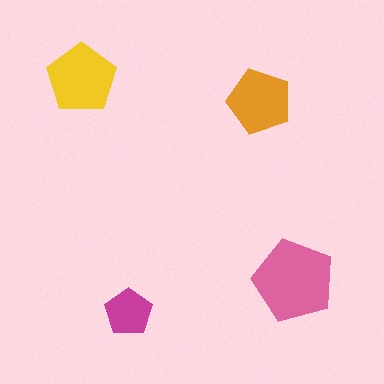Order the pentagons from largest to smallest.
the pink one, the yellow one, the orange one, the magenta one.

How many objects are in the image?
There are 4 objects in the image.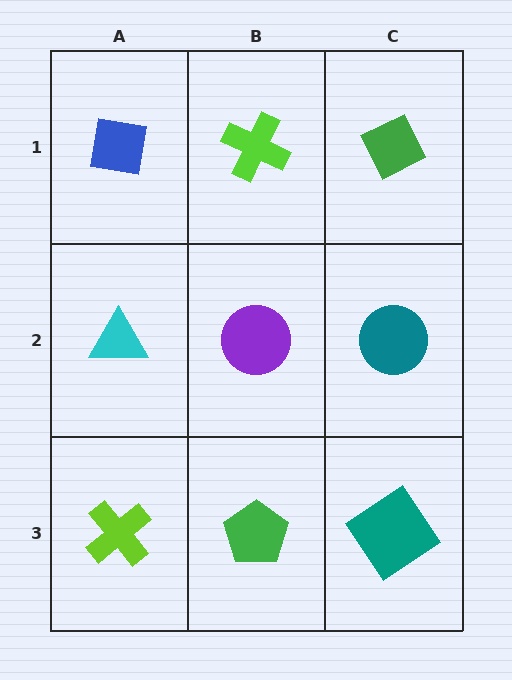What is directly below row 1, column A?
A cyan triangle.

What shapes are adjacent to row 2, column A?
A blue square (row 1, column A), a lime cross (row 3, column A), a purple circle (row 2, column B).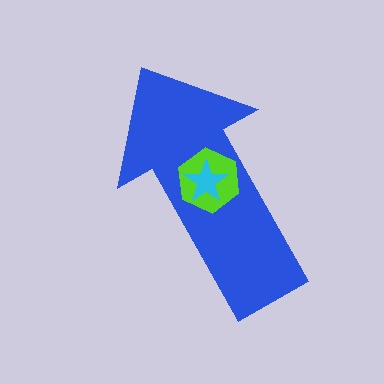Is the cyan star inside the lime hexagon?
Yes.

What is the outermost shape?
The blue arrow.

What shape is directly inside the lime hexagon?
The cyan star.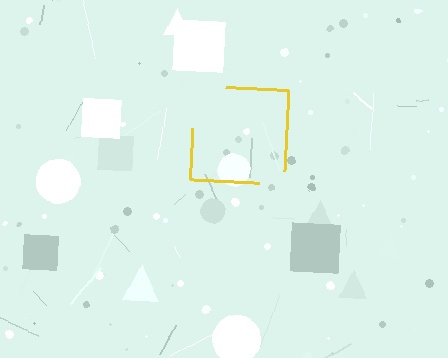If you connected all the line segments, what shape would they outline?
They would outline a square.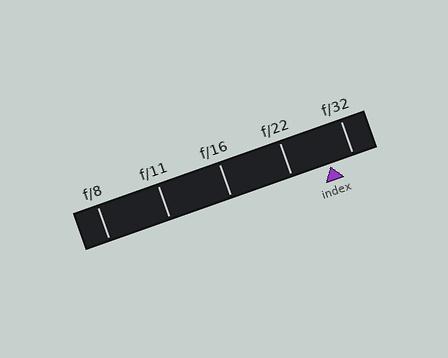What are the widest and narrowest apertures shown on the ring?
The widest aperture shown is f/8 and the narrowest is f/32.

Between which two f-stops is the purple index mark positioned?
The index mark is between f/22 and f/32.